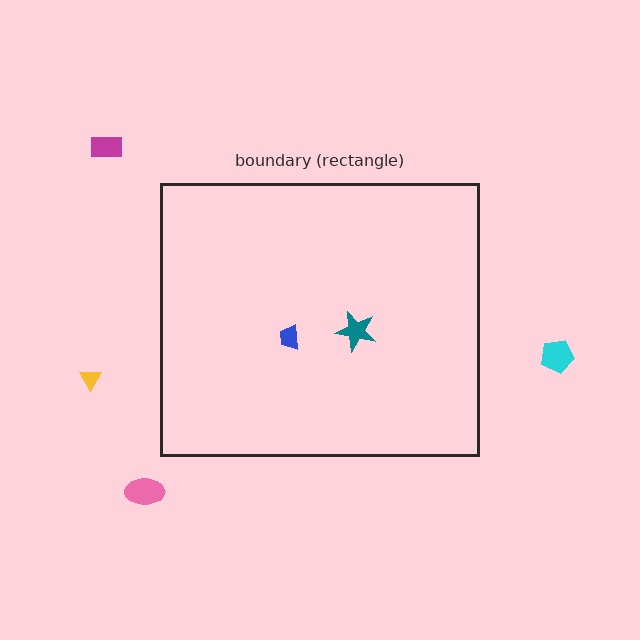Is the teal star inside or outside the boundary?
Inside.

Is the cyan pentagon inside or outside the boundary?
Outside.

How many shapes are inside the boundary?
2 inside, 4 outside.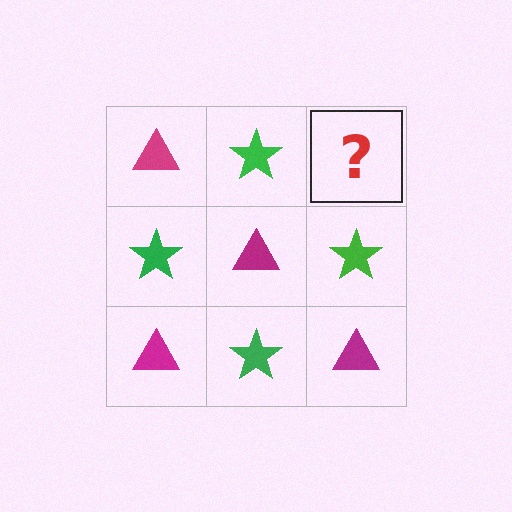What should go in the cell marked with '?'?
The missing cell should contain a magenta triangle.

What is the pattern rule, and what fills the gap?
The rule is that it alternates magenta triangle and green star in a checkerboard pattern. The gap should be filled with a magenta triangle.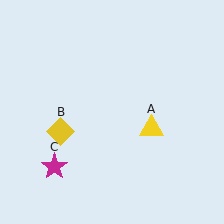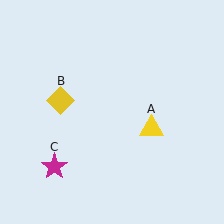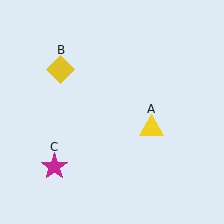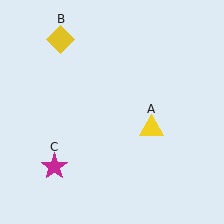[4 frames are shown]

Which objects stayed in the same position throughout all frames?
Yellow triangle (object A) and magenta star (object C) remained stationary.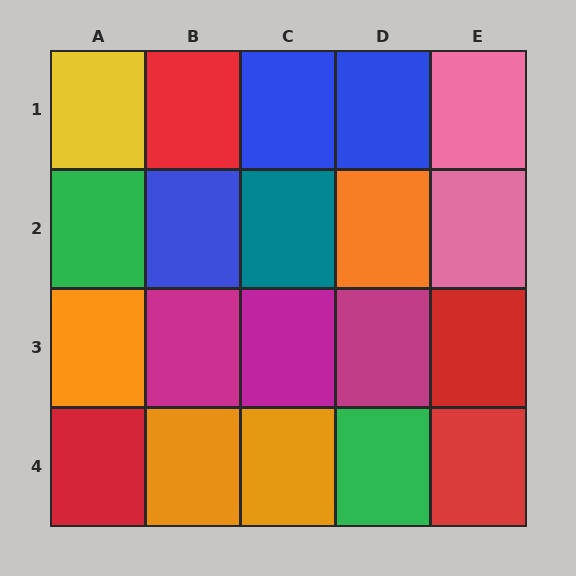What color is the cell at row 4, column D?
Green.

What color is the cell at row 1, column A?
Yellow.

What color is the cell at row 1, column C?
Blue.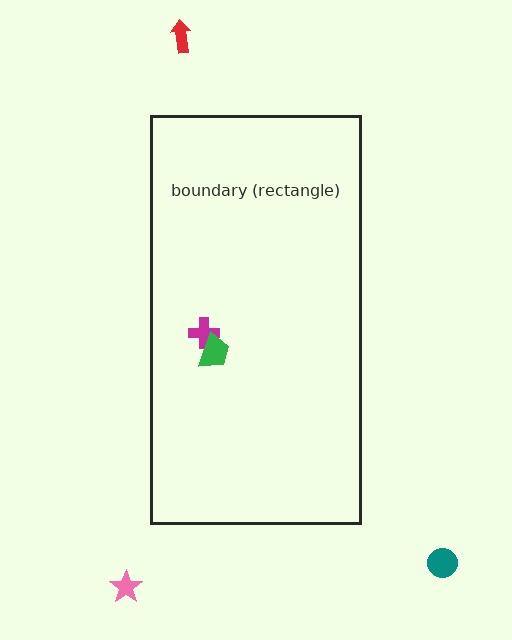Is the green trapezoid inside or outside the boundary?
Inside.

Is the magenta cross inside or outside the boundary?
Inside.